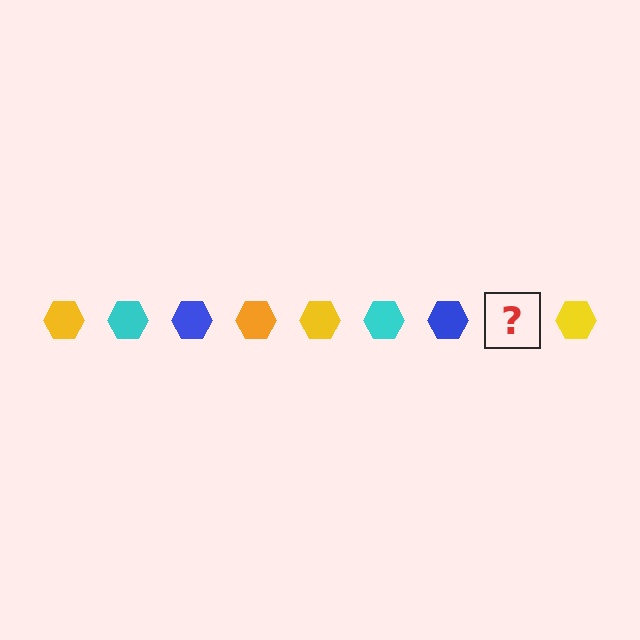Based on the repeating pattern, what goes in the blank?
The blank should be an orange hexagon.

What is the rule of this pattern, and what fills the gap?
The rule is that the pattern cycles through yellow, cyan, blue, orange hexagons. The gap should be filled with an orange hexagon.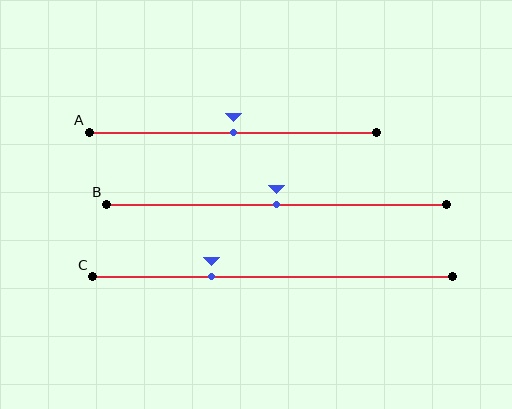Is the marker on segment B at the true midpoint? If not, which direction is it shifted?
Yes, the marker on segment B is at the true midpoint.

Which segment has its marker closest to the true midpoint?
Segment A has its marker closest to the true midpoint.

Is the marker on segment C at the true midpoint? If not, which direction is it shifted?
No, the marker on segment C is shifted to the left by about 17% of the segment length.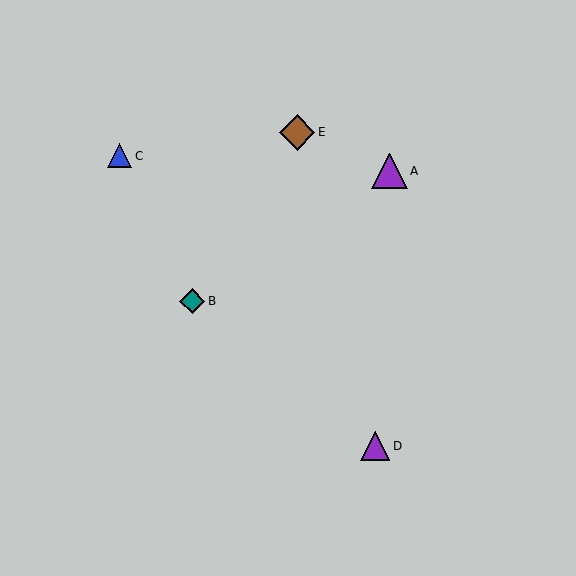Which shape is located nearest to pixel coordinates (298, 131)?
The brown diamond (labeled E) at (297, 132) is nearest to that location.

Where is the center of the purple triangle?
The center of the purple triangle is at (389, 171).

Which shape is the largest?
The brown diamond (labeled E) is the largest.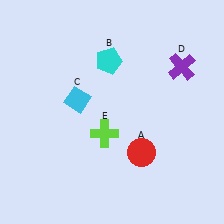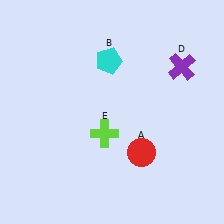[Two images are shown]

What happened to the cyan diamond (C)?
The cyan diamond (C) was removed in Image 2. It was in the top-left area of Image 1.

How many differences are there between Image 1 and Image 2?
There is 1 difference between the two images.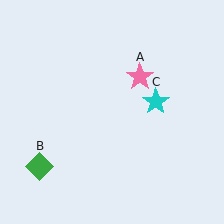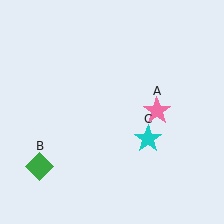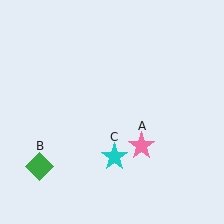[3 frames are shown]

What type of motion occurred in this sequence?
The pink star (object A), cyan star (object C) rotated clockwise around the center of the scene.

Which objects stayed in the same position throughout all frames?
Green diamond (object B) remained stationary.